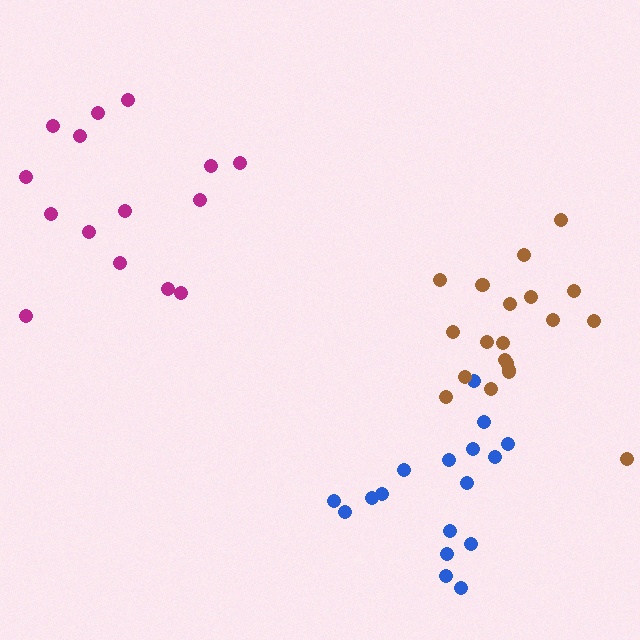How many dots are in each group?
Group 1: 17 dots, Group 2: 20 dots, Group 3: 15 dots (52 total).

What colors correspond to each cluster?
The clusters are colored: blue, brown, magenta.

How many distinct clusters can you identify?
There are 3 distinct clusters.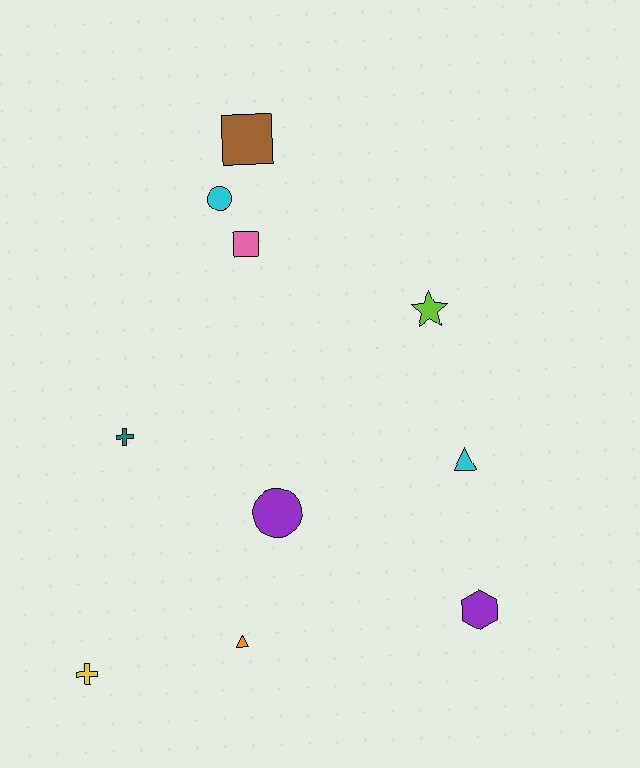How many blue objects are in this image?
There are no blue objects.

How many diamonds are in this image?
There are no diamonds.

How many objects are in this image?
There are 10 objects.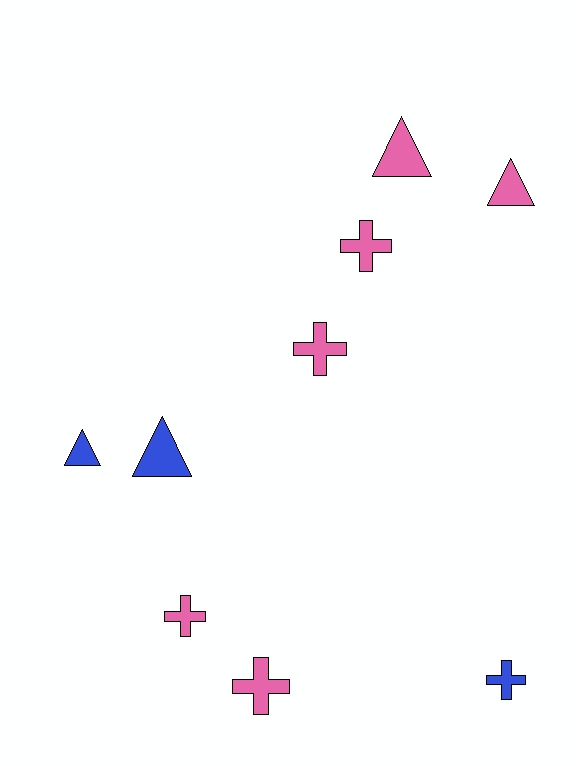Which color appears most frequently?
Pink, with 6 objects.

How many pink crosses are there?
There are 4 pink crosses.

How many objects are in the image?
There are 9 objects.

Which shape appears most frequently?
Cross, with 5 objects.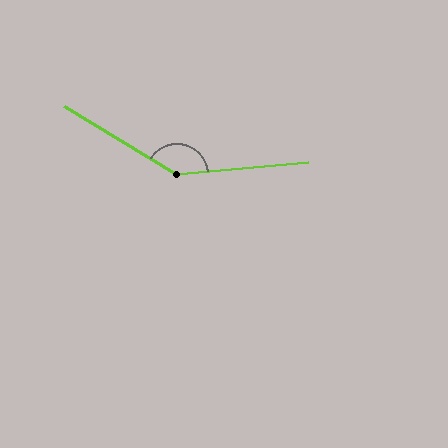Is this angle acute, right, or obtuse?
It is obtuse.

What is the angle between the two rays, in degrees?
Approximately 143 degrees.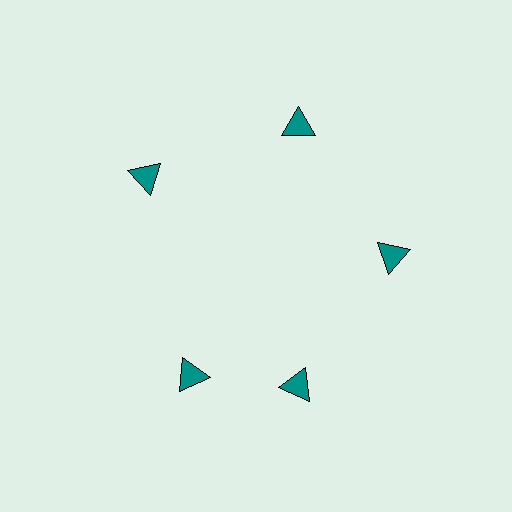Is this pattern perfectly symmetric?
No. The 5 teal triangles are arranged in a ring, but one element near the 8 o'clock position is rotated out of alignment along the ring, breaking the 5-fold rotational symmetry.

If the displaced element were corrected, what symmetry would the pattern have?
It would have 5-fold rotational symmetry — the pattern would map onto itself every 72 degrees.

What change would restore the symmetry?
The symmetry would be restored by rotating it back into even spacing with its neighbors so that all 5 triangles sit at equal angles and equal distance from the center.